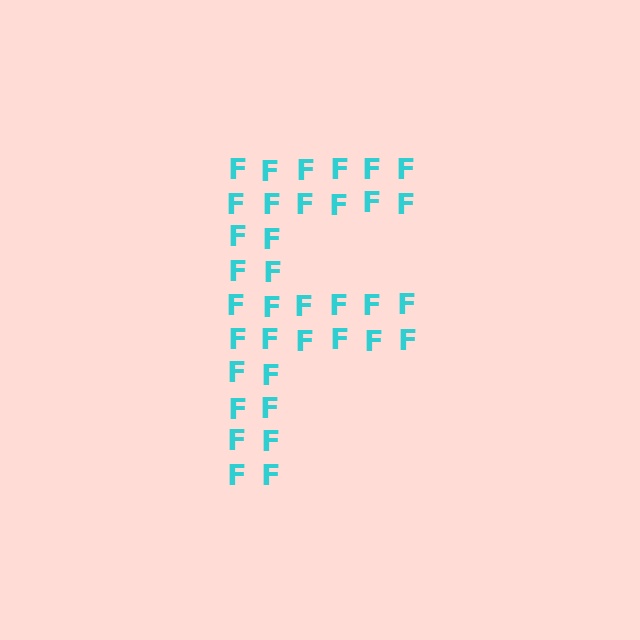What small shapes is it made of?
It is made of small letter F's.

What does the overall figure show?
The overall figure shows the letter F.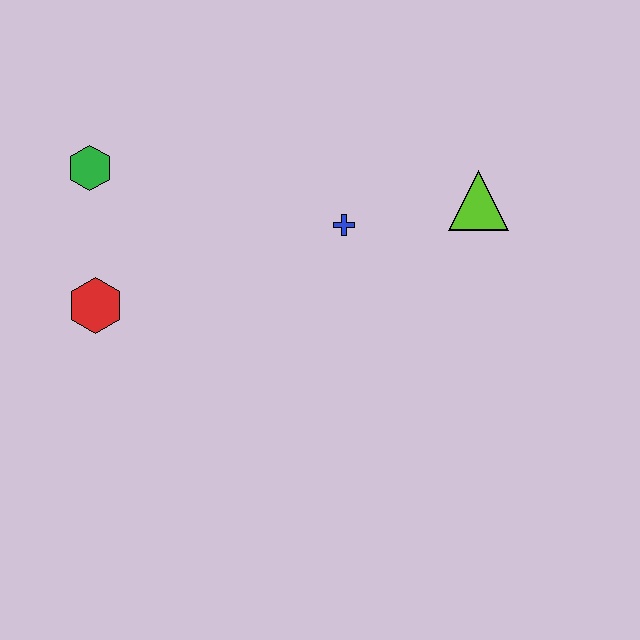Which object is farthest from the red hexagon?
The lime triangle is farthest from the red hexagon.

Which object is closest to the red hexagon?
The green hexagon is closest to the red hexagon.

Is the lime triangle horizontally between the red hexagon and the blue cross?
No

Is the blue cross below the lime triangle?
Yes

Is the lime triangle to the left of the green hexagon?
No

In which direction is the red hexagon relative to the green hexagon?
The red hexagon is below the green hexagon.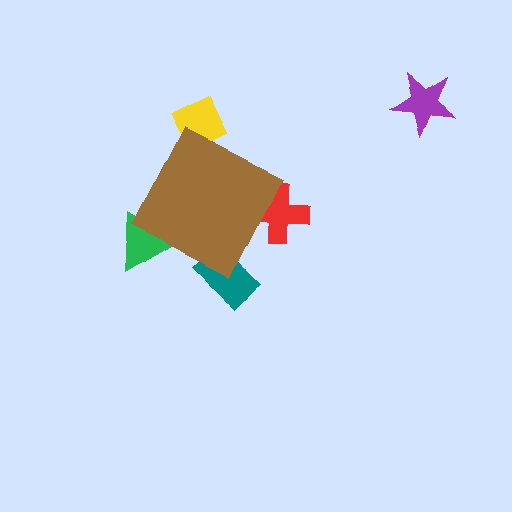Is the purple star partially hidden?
No, the purple star is fully visible.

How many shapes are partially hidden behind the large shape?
4 shapes are partially hidden.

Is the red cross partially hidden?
Yes, the red cross is partially hidden behind the brown diamond.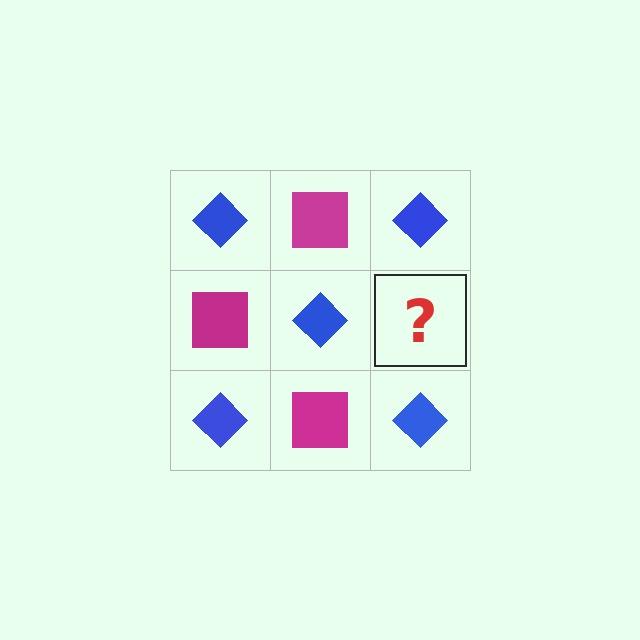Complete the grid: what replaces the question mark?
The question mark should be replaced with a magenta square.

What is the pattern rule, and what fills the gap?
The rule is that it alternates blue diamond and magenta square in a checkerboard pattern. The gap should be filled with a magenta square.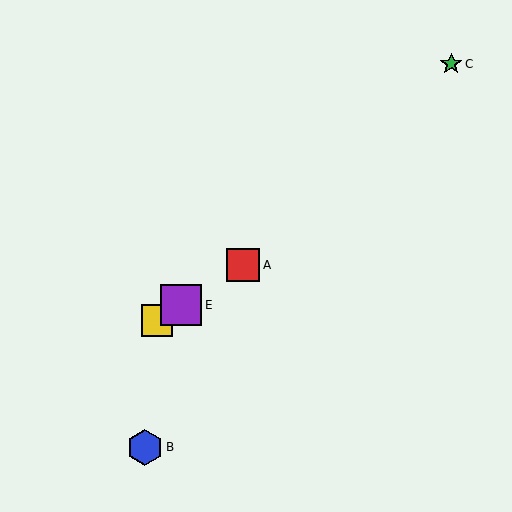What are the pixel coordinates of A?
Object A is at (243, 265).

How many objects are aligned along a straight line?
3 objects (A, D, E) are aligned along a straight line.